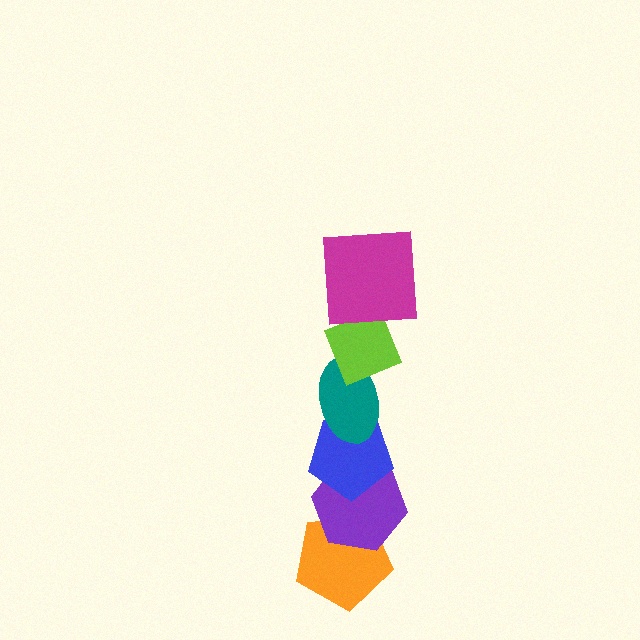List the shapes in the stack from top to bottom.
From top to bottom: the magenta square, the lime diamond, the teal ellipse, the blue pentagon, the purple hexagon, the orange pentagon.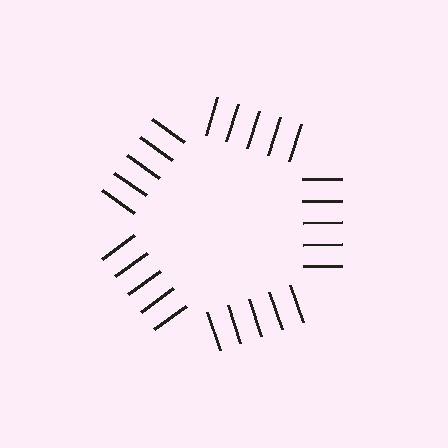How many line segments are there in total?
25 — 5 along each of the 5 edges.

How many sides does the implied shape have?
5 sides — the line-ends trace a pentagon.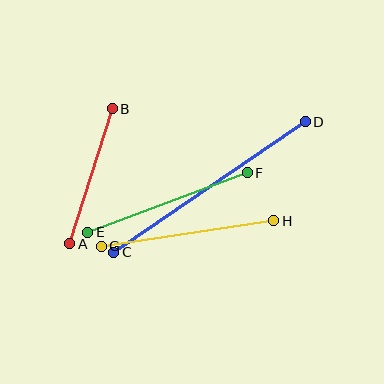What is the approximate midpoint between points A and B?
The midpoint is at approximately (91, 176) pixels.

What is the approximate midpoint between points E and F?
The midpoint is at approximately (167, 202) pixels.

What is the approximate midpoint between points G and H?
The midpoint is at approximately (188, 233) pixels.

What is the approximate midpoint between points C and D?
The midpoint is at approximately (210, 187) pixels.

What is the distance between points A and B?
The distance is approximately 142 pixels.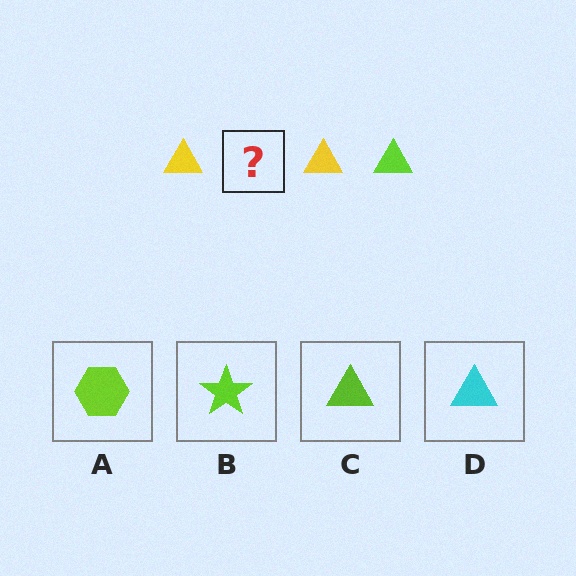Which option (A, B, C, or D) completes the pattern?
C.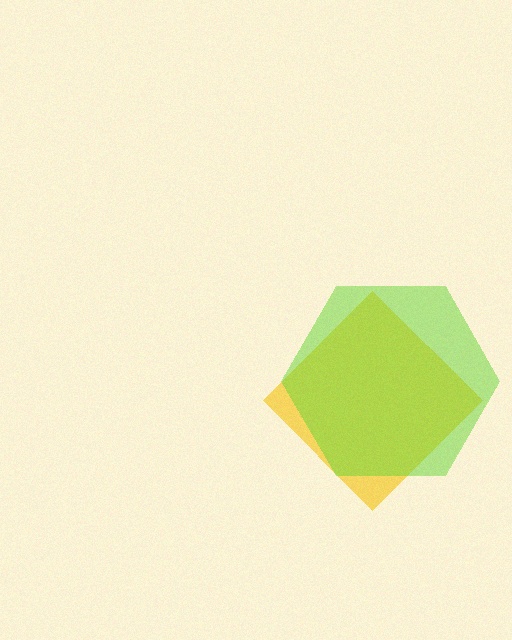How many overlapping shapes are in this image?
There are 2 overlapping shapes in the image.